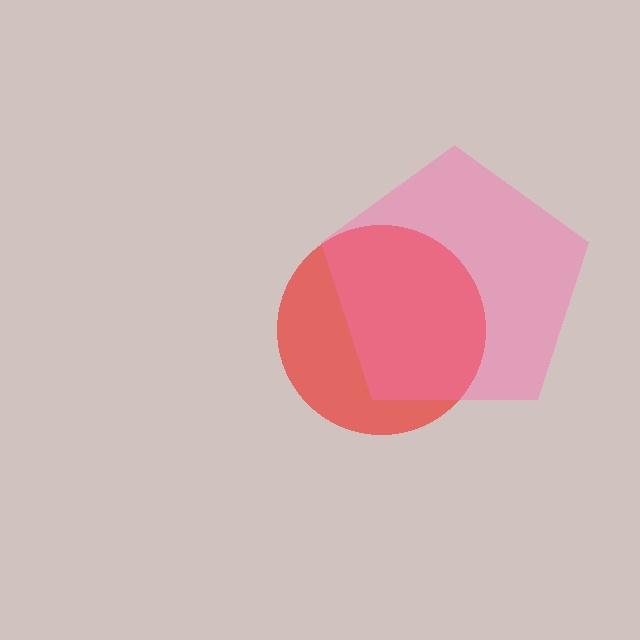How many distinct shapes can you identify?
There are 2 distinct shapes: a red circle, a pink pentagon.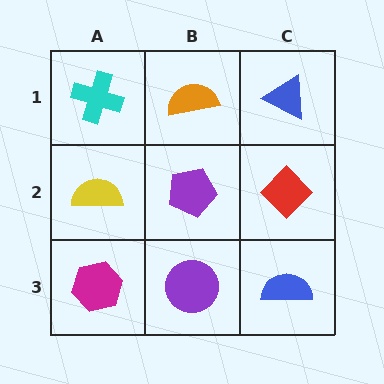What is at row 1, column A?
A cyan cross.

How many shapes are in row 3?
3 shapes.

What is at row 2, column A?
A yellow semicircle.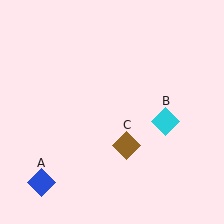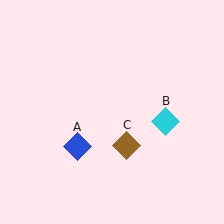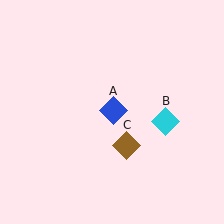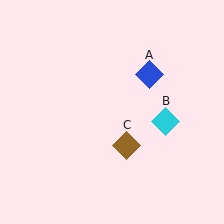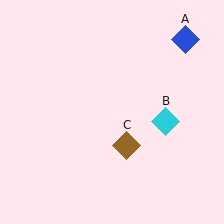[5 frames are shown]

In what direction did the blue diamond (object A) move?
The blue diamond (object A) moved up and to the right.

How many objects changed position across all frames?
1 object changed position: blue diamond (object A).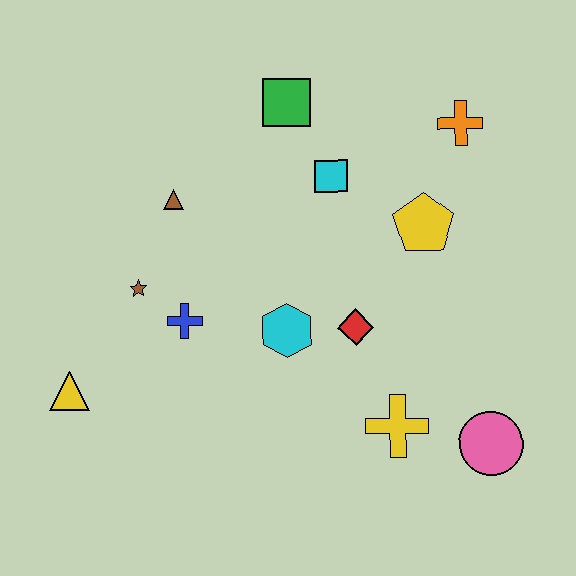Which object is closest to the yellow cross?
The pink circle is closest to the yellow cross.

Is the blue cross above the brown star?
No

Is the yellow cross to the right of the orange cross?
No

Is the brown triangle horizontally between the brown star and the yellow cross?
Yes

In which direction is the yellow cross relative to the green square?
The yellow cross is below the green square.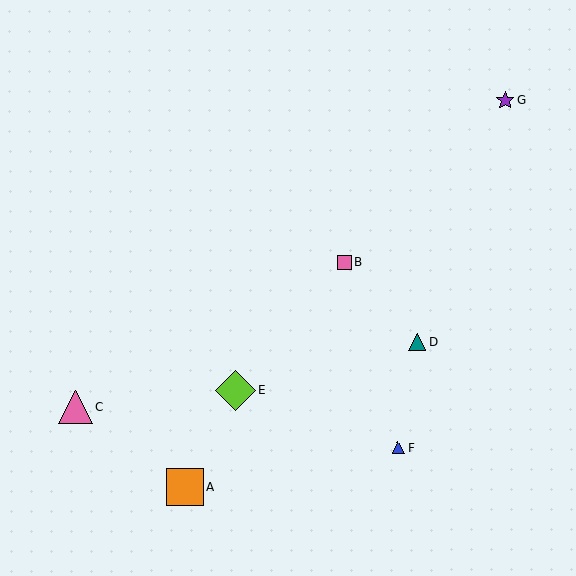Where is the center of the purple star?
The center of the purple star is at (505, 101).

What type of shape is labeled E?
Shape E is a lime diamond.